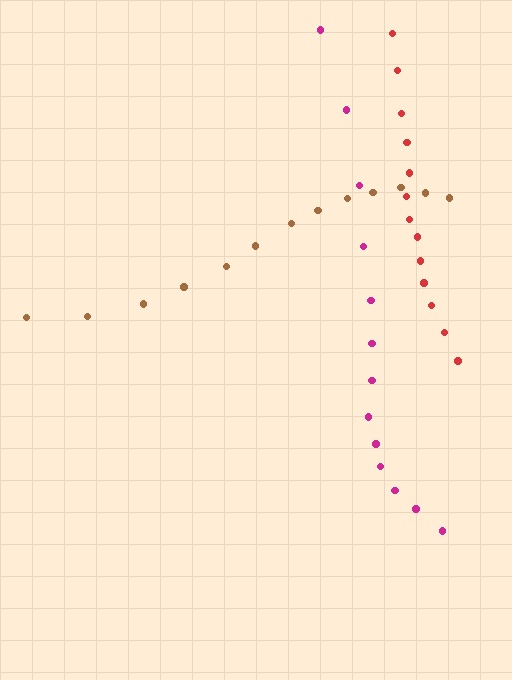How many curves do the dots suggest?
There are 3 distinct paths.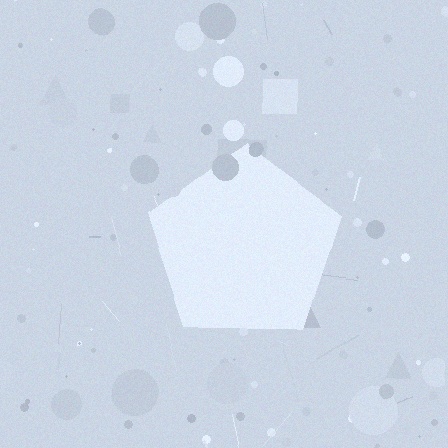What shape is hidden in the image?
A pentagon is hidden in the image.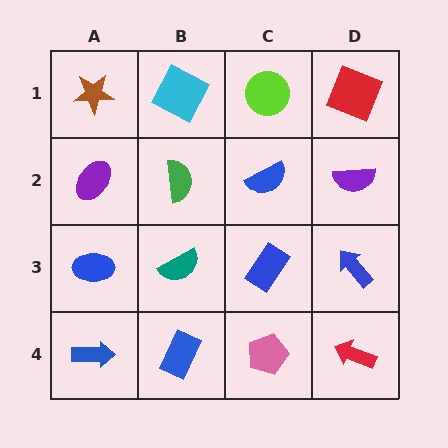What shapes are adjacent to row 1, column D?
A purple semicircle (row 2, column D), a lime circle (row 1, column C).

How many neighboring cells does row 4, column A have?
2.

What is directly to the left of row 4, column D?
A pink pentagon.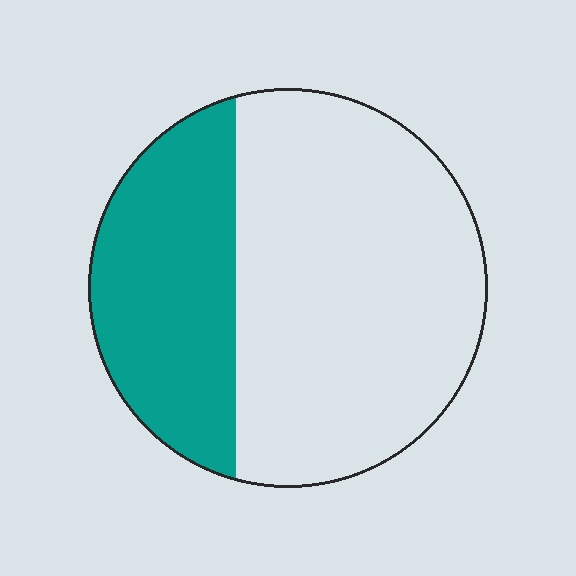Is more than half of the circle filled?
No.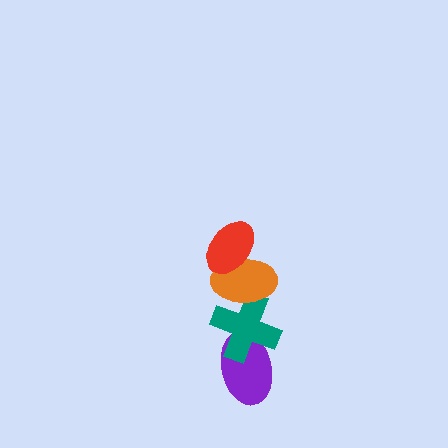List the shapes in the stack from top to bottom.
From top to bottom: the red ellipse, the orange ellipse, the teal cross, the purple ellipse.